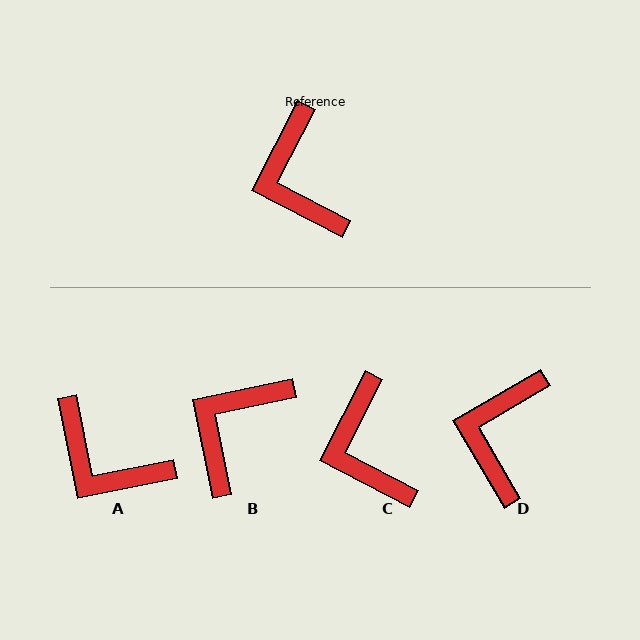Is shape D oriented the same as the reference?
No, it is off by about 33 degrees.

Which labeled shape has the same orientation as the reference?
C.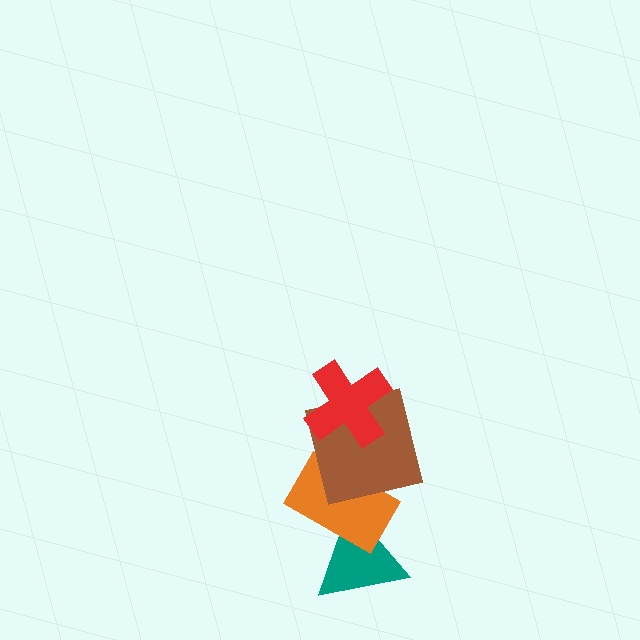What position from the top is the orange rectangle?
The orange rectangle is 3rd from the top.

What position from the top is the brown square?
The brown square is 2nd from the top.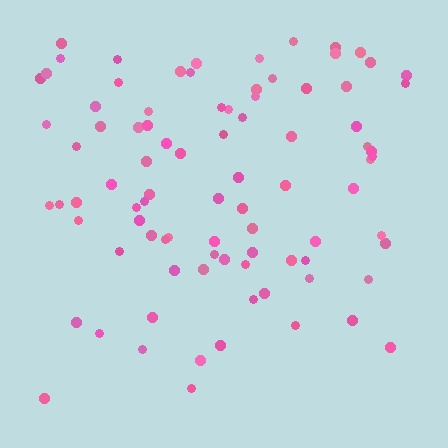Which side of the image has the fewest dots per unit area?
The bottom.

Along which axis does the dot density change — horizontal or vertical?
Vertical.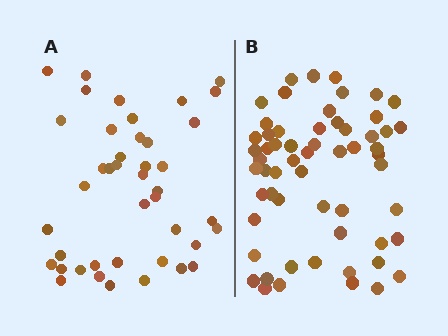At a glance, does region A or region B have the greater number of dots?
Region B (the right region) has more dots.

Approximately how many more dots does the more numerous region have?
Region B has approximately 15 more dots than region A.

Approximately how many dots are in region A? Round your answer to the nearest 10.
About 40 dots. (The exact count is 42, which rounds to 40.)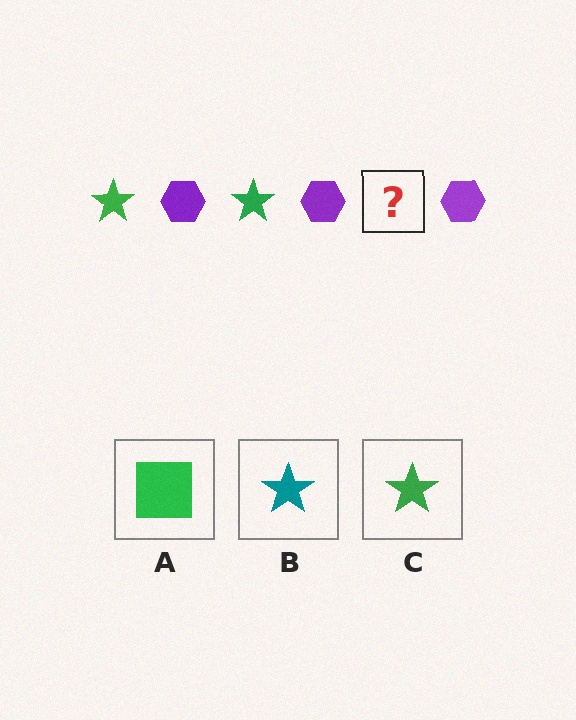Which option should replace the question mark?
Option C.